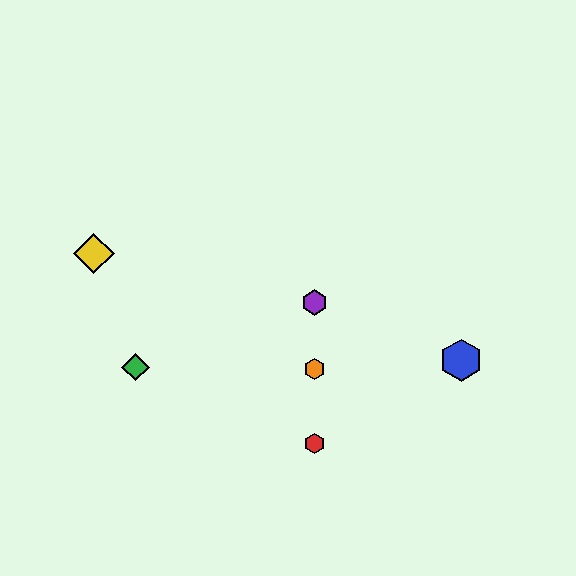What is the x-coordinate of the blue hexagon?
The blue hexagon is at x≈461.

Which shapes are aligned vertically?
The red hexagon, the purple hexagon, the orange hexagon are aligned vertically.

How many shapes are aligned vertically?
3 shapes (the red hexagon, the purple hexagon, the orange hexagon) are aligned vertically.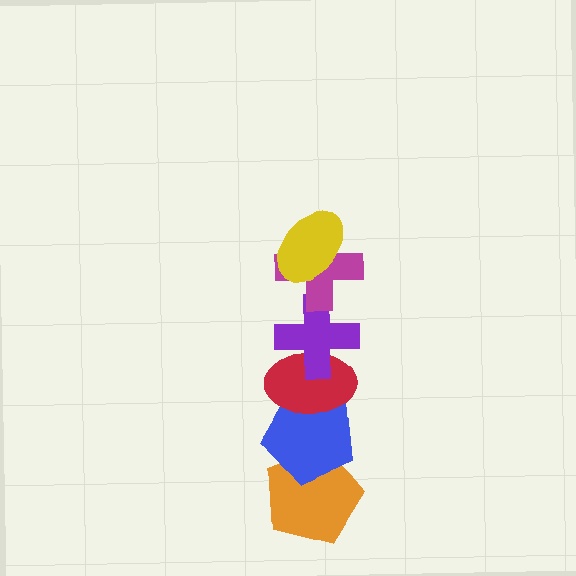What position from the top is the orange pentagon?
The orange pentagon is 6th from the top.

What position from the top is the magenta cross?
The magenta cross is 2nd from the top.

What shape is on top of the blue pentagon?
The red ellipse is on top of the blue pentagon.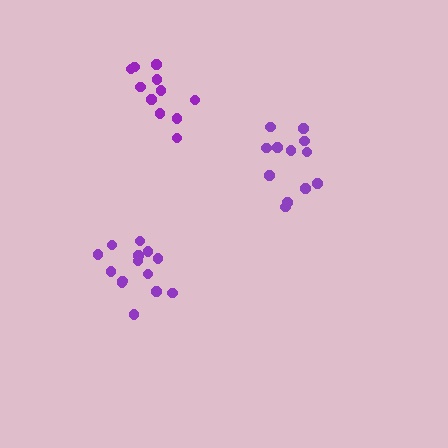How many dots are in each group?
Group 1: 12 dots, Group 2: 14 dots, Group 3: 11 dots (37 total).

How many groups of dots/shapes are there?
There are 3 groups.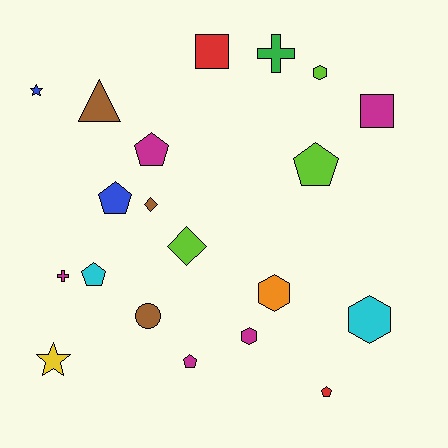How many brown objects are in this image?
There are 3 brown objects.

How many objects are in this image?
There are 20 objects.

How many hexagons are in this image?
There are 4 hexagons.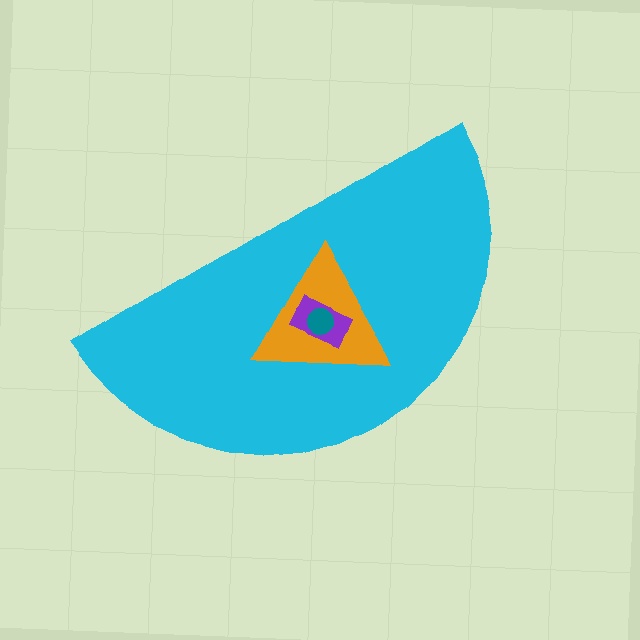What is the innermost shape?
The teal circle.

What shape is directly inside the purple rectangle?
The teal circle.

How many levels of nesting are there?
4.